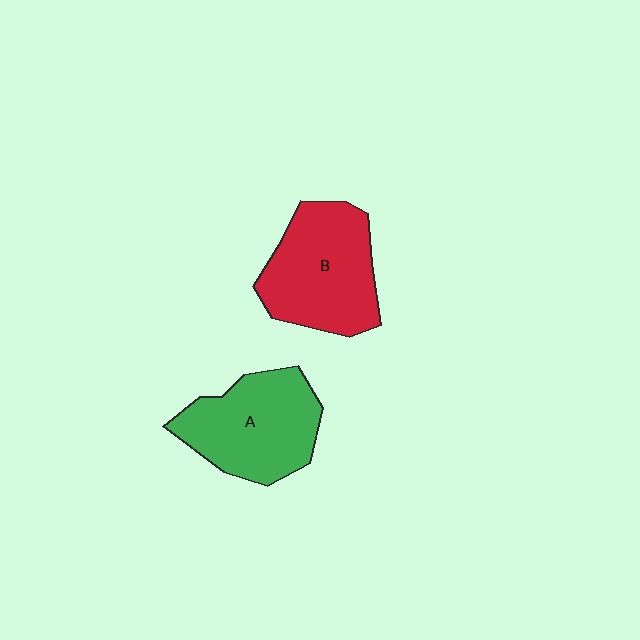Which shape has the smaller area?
Shape A (green).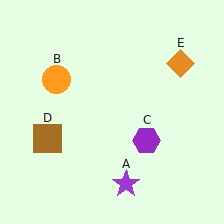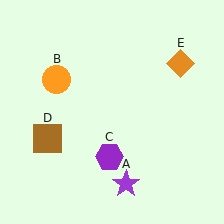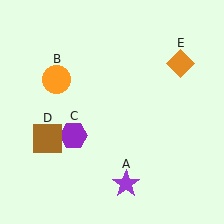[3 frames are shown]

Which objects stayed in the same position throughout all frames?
Purple star (object A) and orange circle (object B) and brown square (object D) and orange diamond (object E) remained stationary.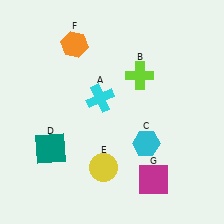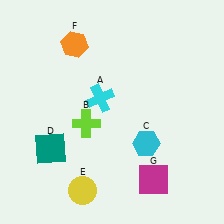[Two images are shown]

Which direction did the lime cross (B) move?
The lime cross (B) moved left.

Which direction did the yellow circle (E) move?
The yellow circle (E) moved down.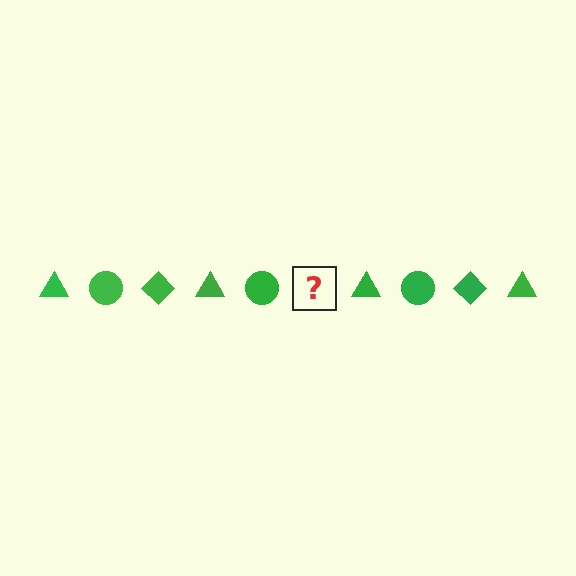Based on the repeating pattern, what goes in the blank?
The blank should be a green diamond.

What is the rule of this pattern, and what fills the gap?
The rule is that the pattern cycles through triangle, circle, diamond shapes in green. The gap should be filled with a green diamond.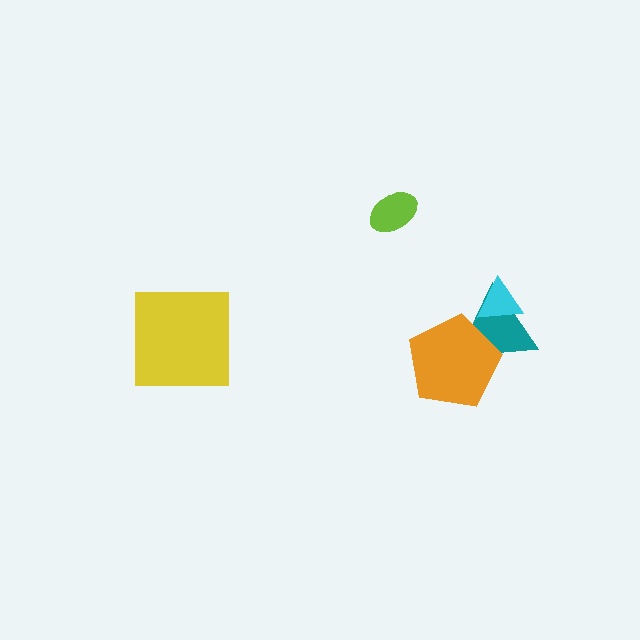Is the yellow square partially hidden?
No, no other shape covers it.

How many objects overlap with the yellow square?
0 objects overlap with the yellow square.